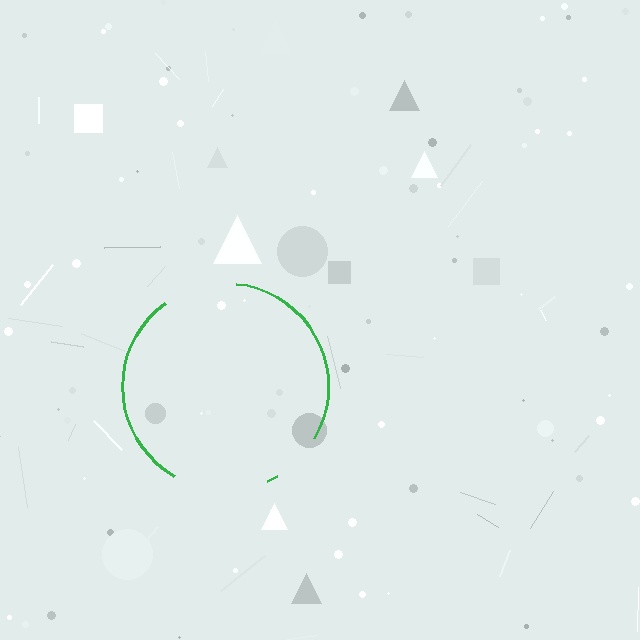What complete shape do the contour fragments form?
The contour fragments form a circle.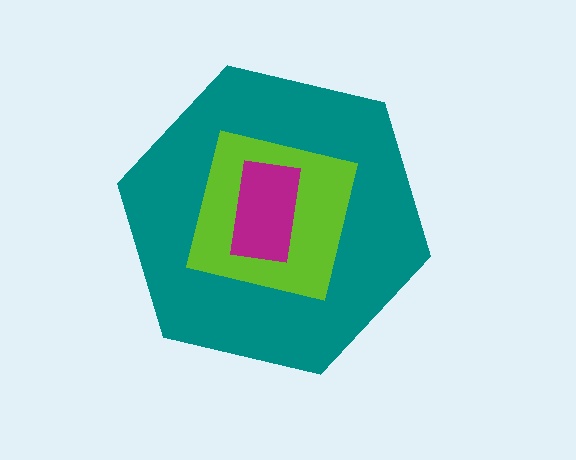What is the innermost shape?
The magenta rectangle.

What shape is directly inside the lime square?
The magenta rectangle.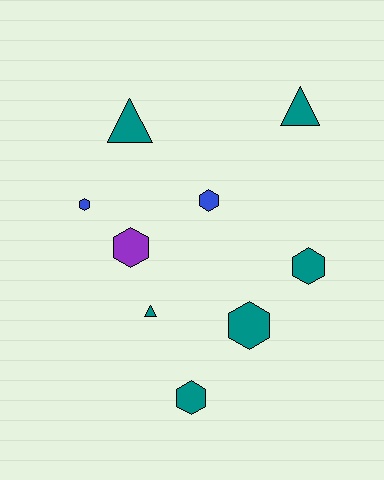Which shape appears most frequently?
Hexagon, with 6 objects.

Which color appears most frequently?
Teal, with 6 objects.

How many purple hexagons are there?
There is 1 purple hexagon.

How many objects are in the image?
There are 9 objects.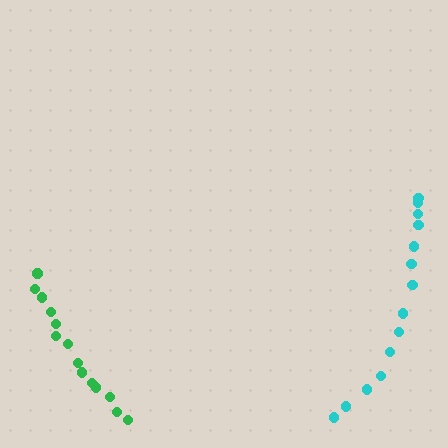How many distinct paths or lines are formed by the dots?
There are 2 distinct paths.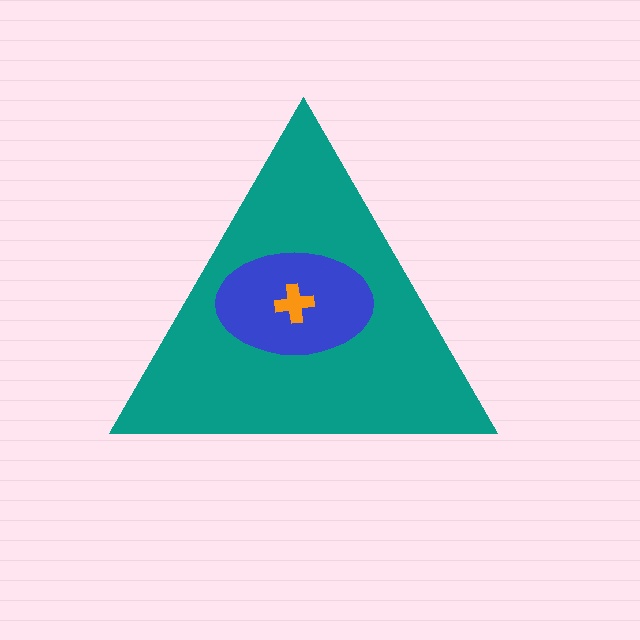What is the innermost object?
The orange cross.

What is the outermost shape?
The teal triangle.